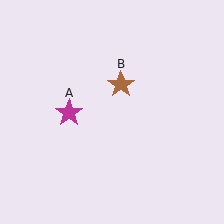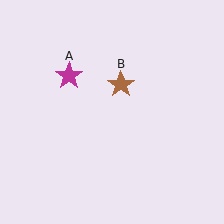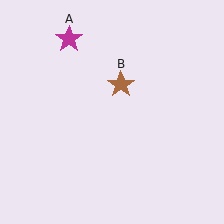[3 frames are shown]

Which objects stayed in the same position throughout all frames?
Brown star (object B) remained stationary.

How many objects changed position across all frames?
1 object changed position: magenta star (object A).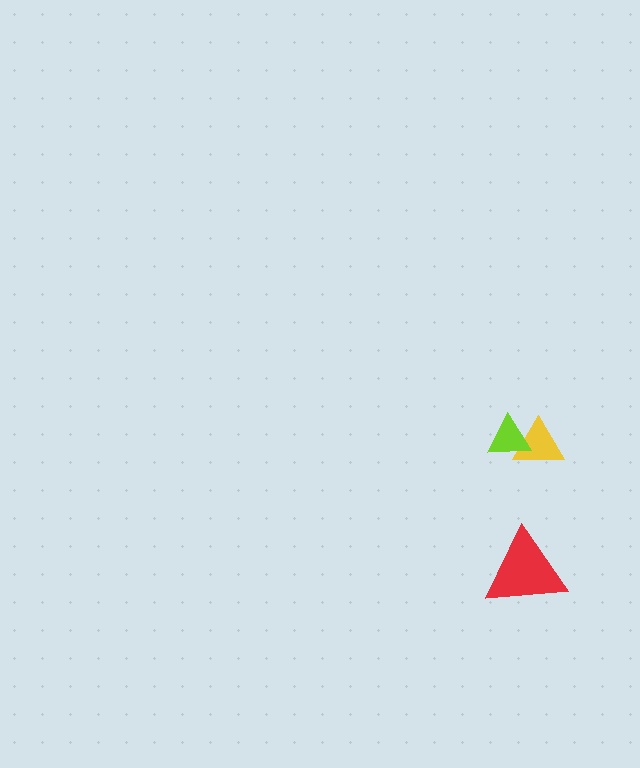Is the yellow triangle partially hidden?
Yes, it is partially covered by another shape.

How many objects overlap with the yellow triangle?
1 object overlaps with the yellow triangle.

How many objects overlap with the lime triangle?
1 object overlaps with the lime triangle.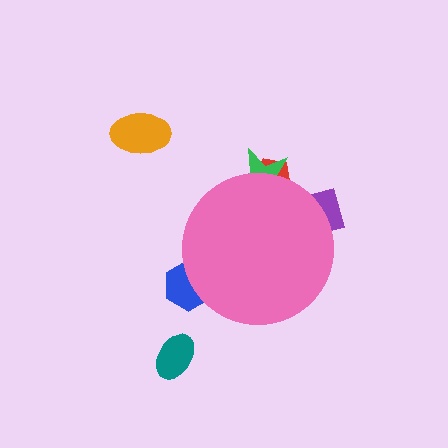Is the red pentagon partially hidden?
Yes, the red pentagon is partially hidden behind the pink circle.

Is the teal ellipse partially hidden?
No, the teal ellipse is fully visible.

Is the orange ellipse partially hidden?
No, the orange ellipse is fully visible.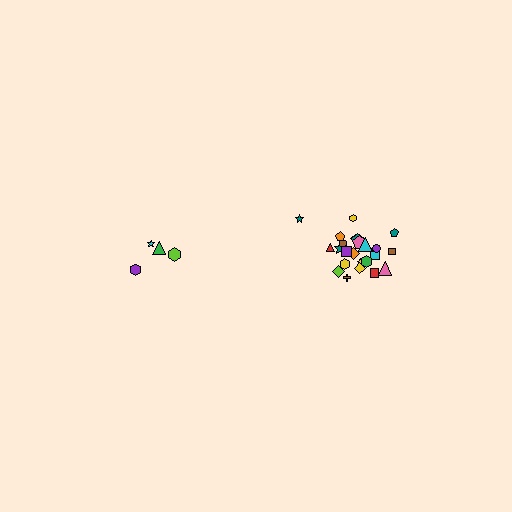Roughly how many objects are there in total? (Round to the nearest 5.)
Roughly 30 objects in total.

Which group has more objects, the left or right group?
The right group.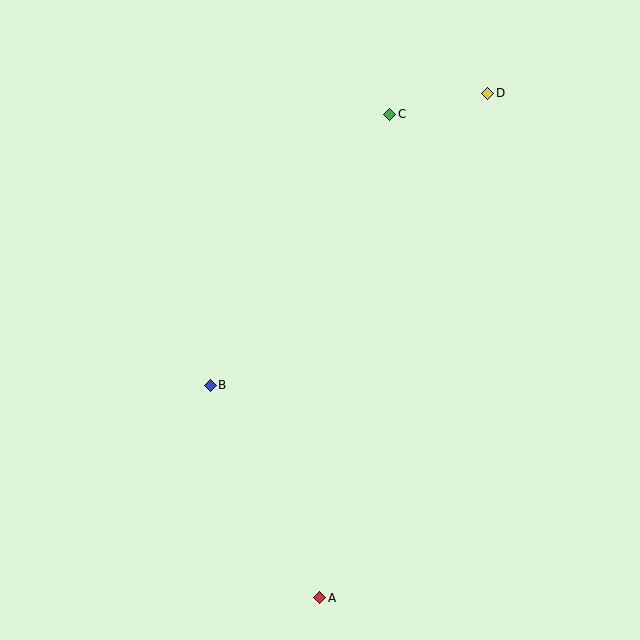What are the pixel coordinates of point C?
Point C is at (390, 114).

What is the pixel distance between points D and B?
The distance between D and B is 403 pixels.